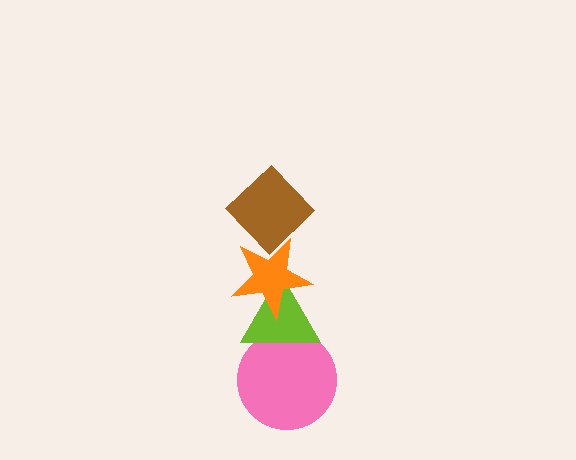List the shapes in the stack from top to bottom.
From top to bottom: the brown diamond, the orange star, the lime triangle, the pink circle.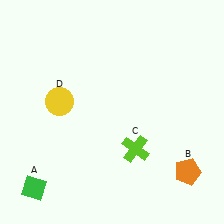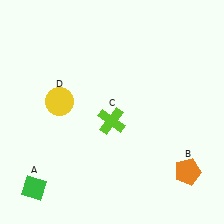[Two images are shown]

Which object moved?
The lime cross (C) moved up.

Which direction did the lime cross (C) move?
The lime cross (C) moved up.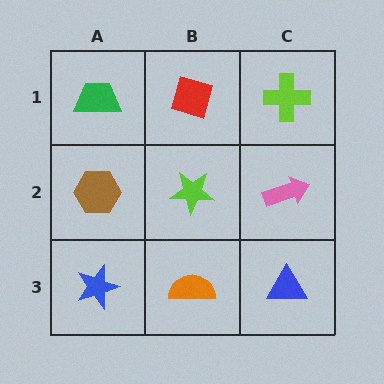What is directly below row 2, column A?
A blue star.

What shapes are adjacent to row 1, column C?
A pink arrow (row 2, column C), a red diamond (row 1, column B).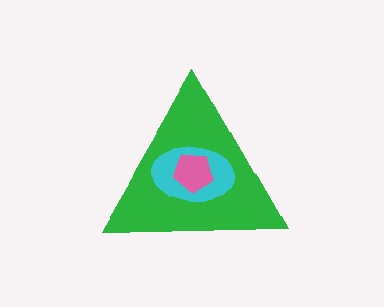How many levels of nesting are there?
3.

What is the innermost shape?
The pink pentagon.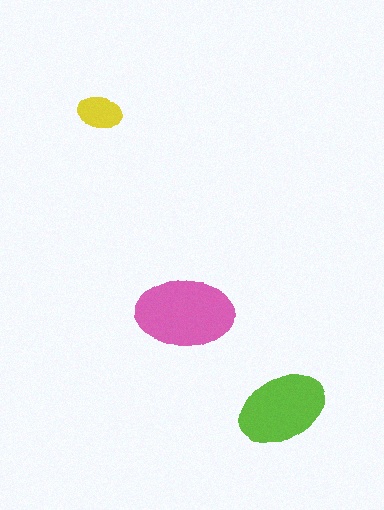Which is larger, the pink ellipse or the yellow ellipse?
The pink one.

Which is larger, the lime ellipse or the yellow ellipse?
The lime one.